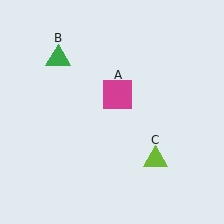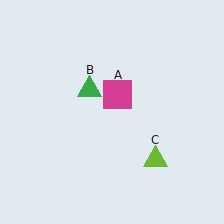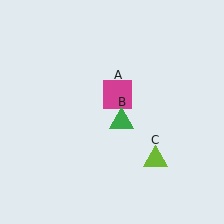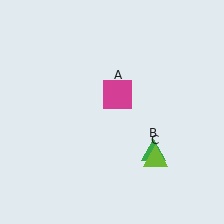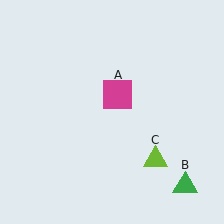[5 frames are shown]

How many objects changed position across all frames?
1 object changed position: green triangle (object B).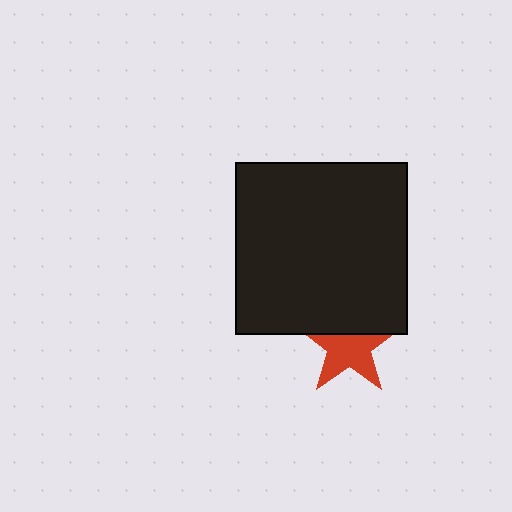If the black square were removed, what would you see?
You would see the complete red star.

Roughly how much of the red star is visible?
About half of it is visible (roughly 64%).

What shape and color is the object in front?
The object in front is a black square.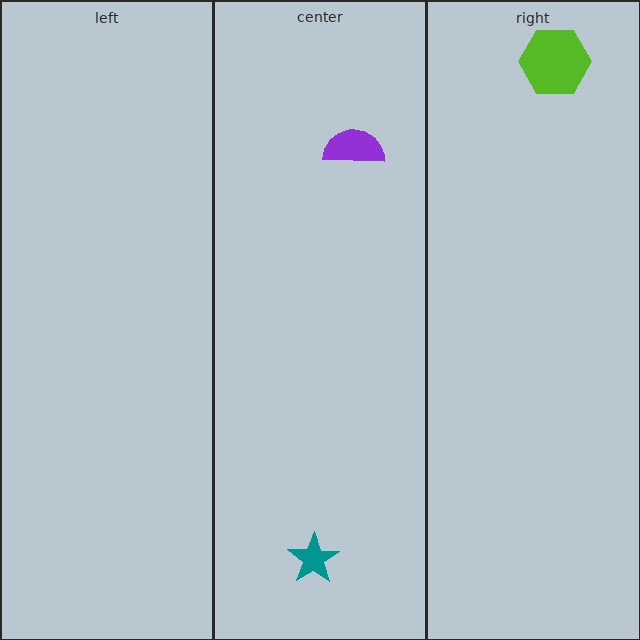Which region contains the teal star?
The center region.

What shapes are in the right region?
The lime hexagon.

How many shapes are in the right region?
1.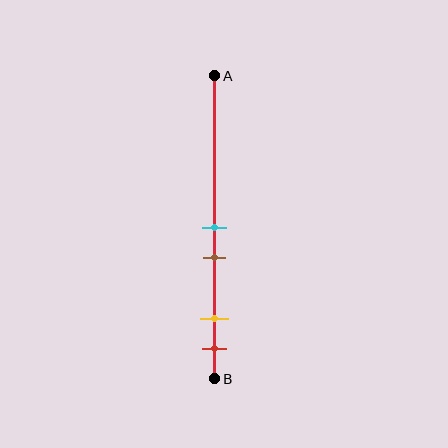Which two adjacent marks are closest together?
The cyan and brown marks are the closest adjacent pair.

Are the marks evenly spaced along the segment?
No, the marks are not evenly spaced.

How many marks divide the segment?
There are 4 marks dividing the segment.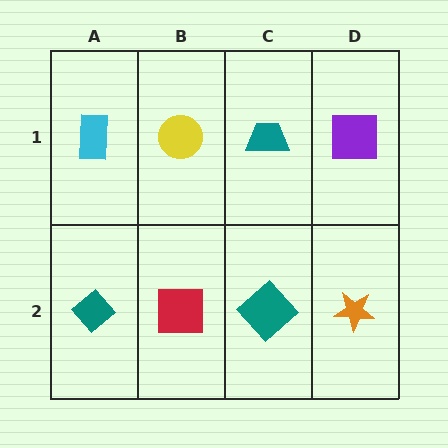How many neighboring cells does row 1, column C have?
3.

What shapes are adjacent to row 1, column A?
A teal diamond (row 2, column A), a yellow circle (row 1, column B).